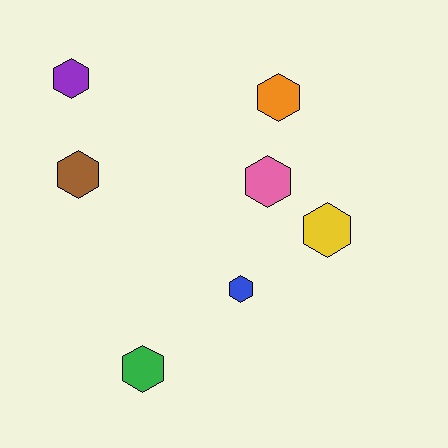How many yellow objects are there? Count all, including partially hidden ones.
There is 1 yellow object.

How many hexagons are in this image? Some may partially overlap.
There are 7 hexagons.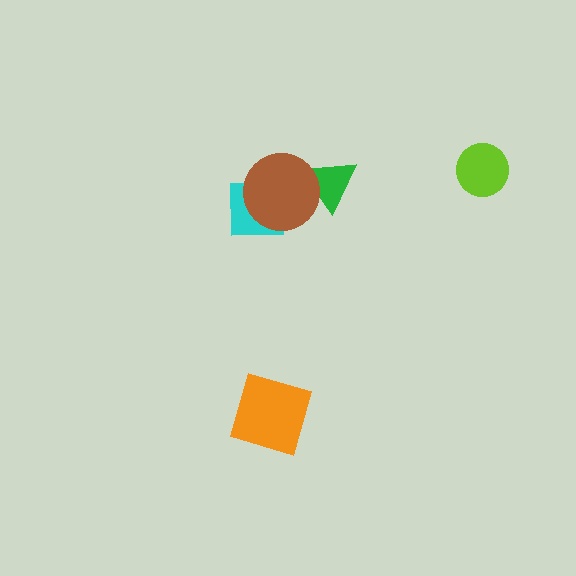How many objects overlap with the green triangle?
1 object overlaps with the green triangle.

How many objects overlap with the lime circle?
0 objects overlap with the lime circle.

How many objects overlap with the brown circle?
2 objects overlap with the brown circle.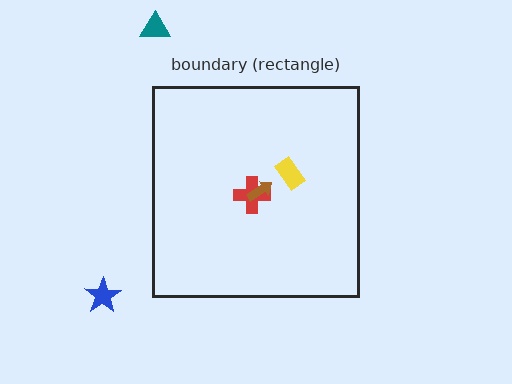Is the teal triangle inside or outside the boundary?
Outside.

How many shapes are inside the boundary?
3 inside, 2 outside.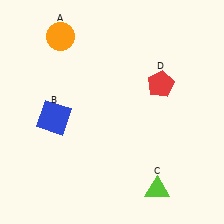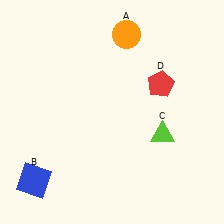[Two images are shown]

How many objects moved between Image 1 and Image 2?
3 objects moved between the two images.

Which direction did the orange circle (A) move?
The orange circle (A) moved right.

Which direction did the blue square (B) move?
The blue square (B) moved down.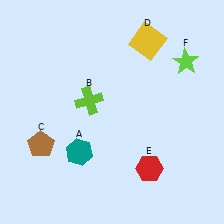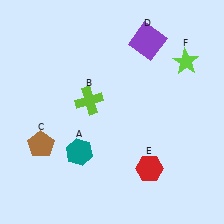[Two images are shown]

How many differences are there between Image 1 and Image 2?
There is 1 difference between the two images.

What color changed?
The square (D) changed from yellow in Image 1 to purple in Image 2.